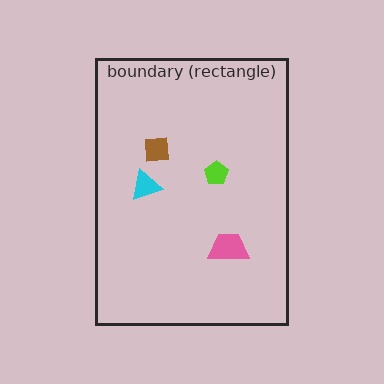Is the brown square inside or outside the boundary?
Inside.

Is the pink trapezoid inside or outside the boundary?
Inside.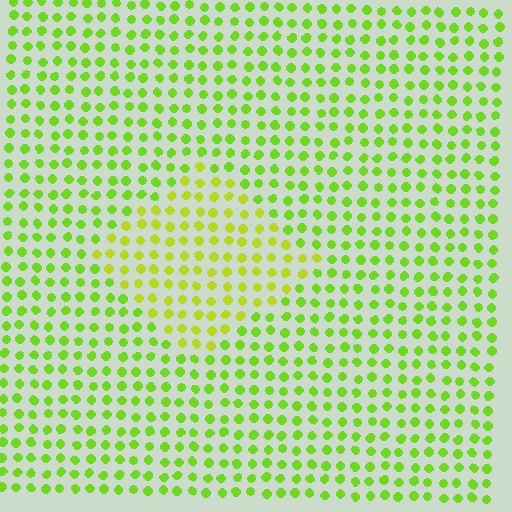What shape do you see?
I see a diamond.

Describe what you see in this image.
The image is filled with small lime elements in a uniform arrangement. A diamond-shaped region is visible where the elements are tinted to a slightly different hue, forming a subtle color boundary.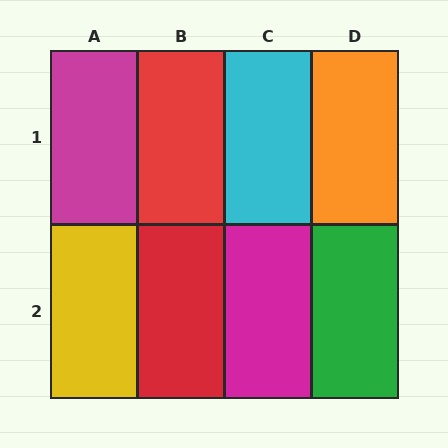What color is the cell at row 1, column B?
Red.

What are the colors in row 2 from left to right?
Yellow, red, magenta, green.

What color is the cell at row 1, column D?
Orange.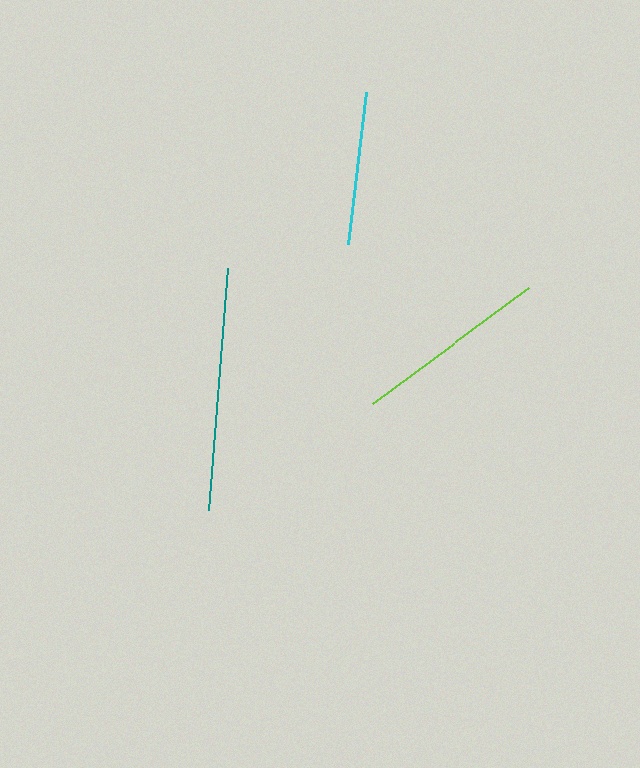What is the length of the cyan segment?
The cyan segment is approximately 153 pixels long.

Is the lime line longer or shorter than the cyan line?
The lime line is longer than the cyan line.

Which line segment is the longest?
The teal line is the longest at approximately 243 pixels.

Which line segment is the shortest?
The cyan line is the shortest at approximately 153 pixels.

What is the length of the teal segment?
The teal segment is approximately 243 pixels long.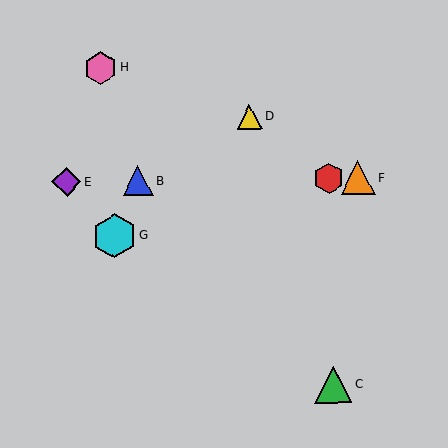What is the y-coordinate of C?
Object C is at y≈385.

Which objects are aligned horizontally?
Objects A, B, E, F are aligned horizontally.